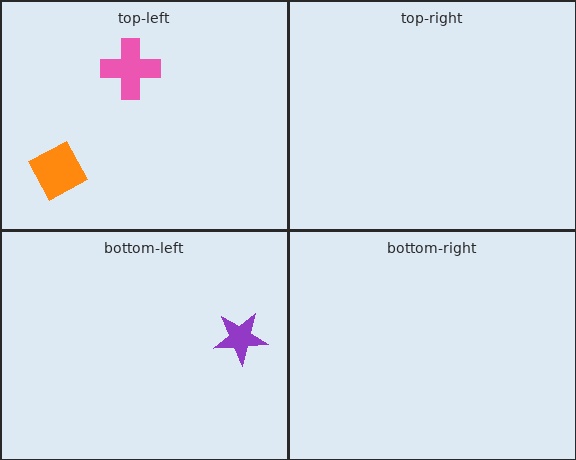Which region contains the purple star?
The bottom-left region.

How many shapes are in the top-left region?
2.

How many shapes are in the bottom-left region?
1.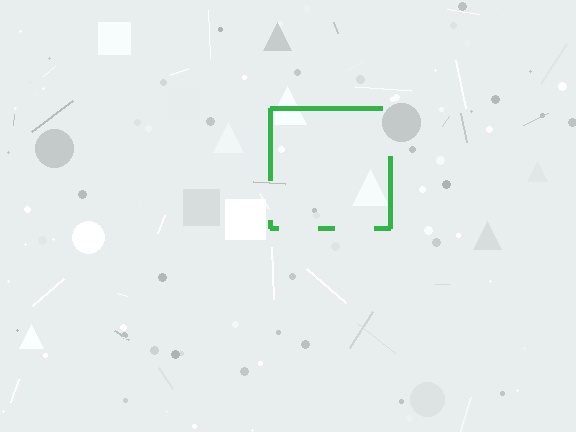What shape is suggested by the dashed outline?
The dashed outline suggests a square.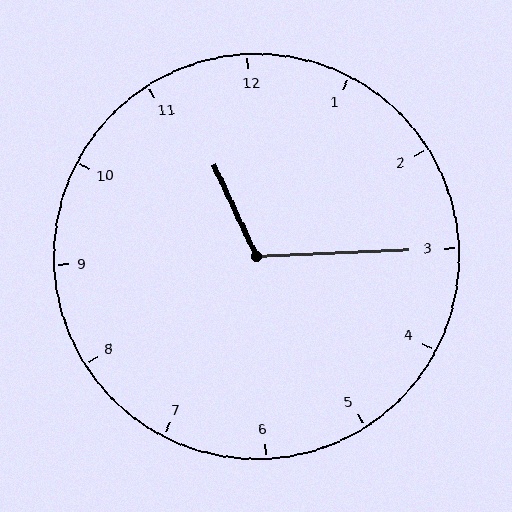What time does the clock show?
11:15.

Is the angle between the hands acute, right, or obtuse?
It is obtuse.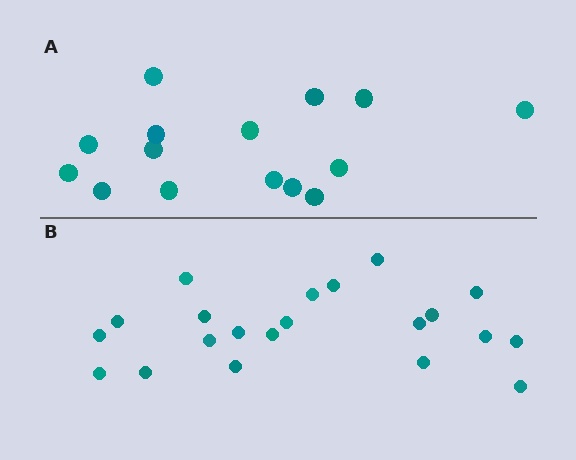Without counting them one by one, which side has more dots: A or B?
Region B (the bottom region) has more dots.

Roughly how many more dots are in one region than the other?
Region B has about 6 more dots than region A.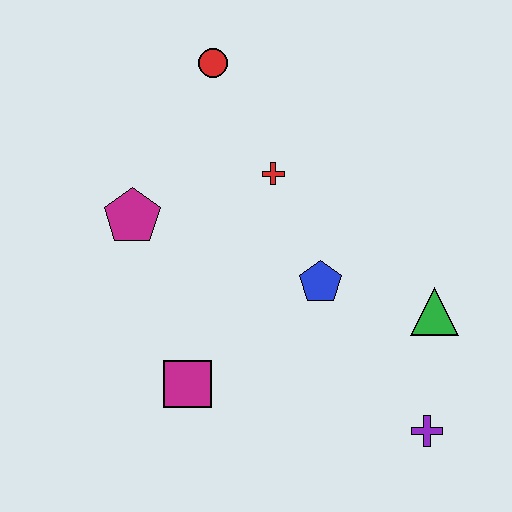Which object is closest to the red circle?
The red cross is closest to the red circle.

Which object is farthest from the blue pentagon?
The red circle is farthest from the blue pentagon.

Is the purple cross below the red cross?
Yes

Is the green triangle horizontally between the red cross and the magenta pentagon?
No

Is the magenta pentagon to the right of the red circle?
No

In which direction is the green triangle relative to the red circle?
The green triangle is below the red circle.